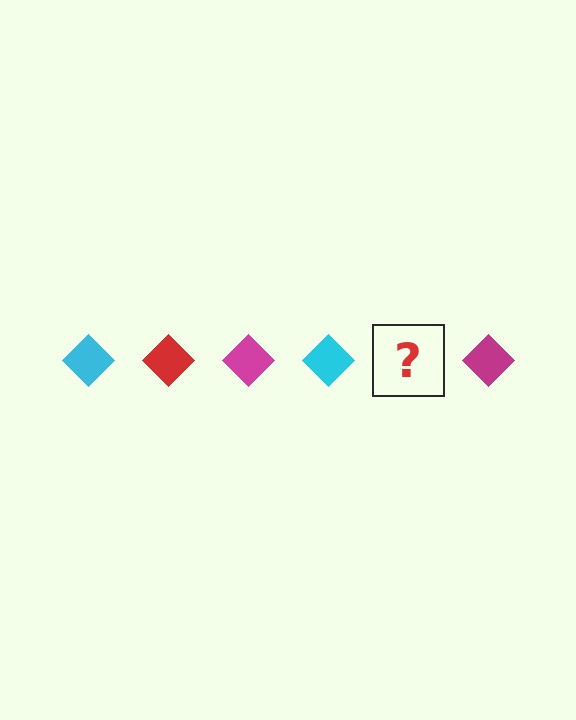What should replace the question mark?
The question mark should be replaced with a red diamond.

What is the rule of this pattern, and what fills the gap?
The rule is that the pattern cycles through cyan, red, magenta diamonds. The gap should be filled with a red diamond.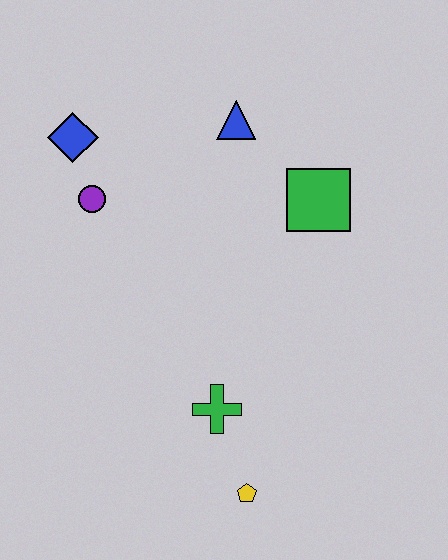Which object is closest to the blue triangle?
The green square is closest to the blue triangle.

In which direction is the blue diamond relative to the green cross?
The blue diamond is above the green cross.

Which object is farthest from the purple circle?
The yellow pentagon is farthest from the purple circle.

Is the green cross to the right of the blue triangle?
No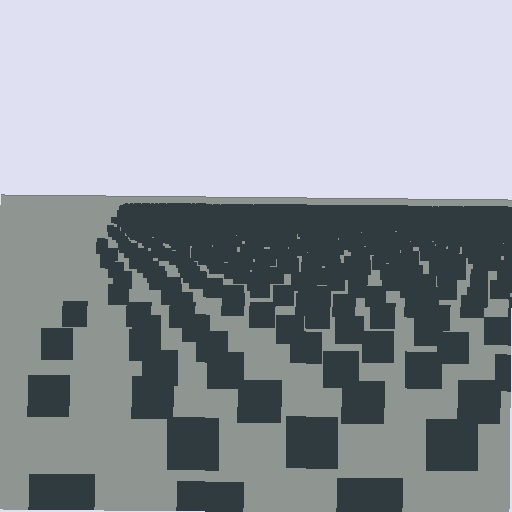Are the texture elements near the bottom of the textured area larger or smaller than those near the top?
Larger. Near the bottom, elements are closer to the viewer and appear at a bigger on-screen size.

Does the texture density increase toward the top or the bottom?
Density increases toward the top.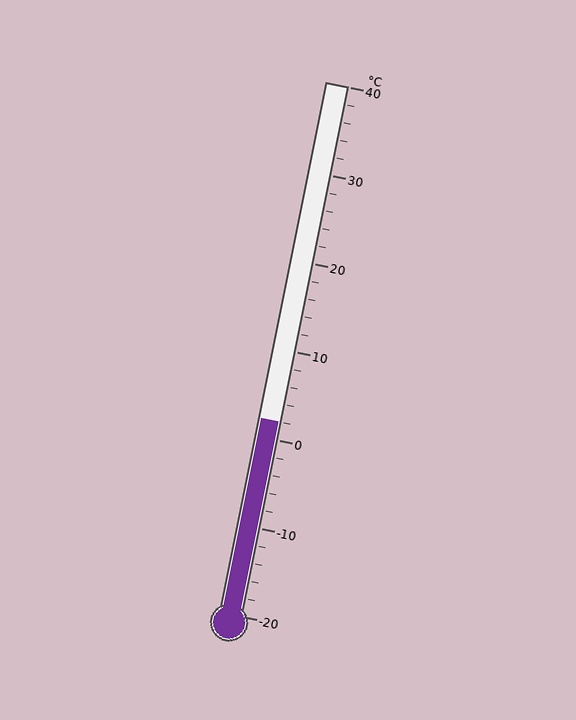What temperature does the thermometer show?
The thermometer shows approximately 2°C.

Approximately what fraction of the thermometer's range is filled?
The thermometer is filled to approximately 35% of its range.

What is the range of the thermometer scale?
The thermometer scale ranges from -20°C to 40°C.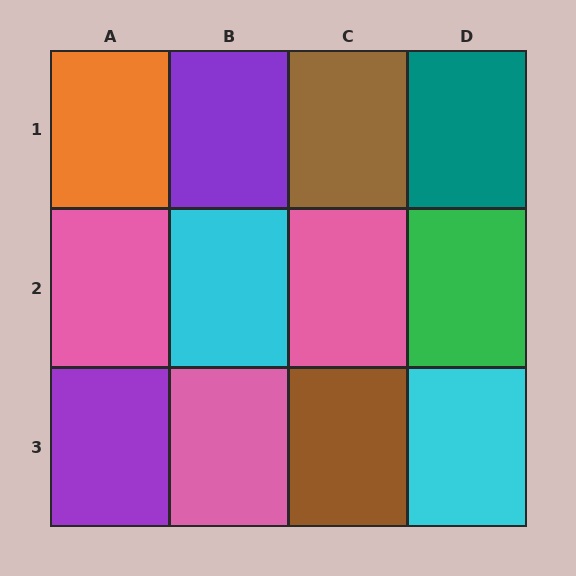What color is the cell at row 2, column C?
Pink.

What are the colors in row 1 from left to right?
Orange, purple, brown, teal.